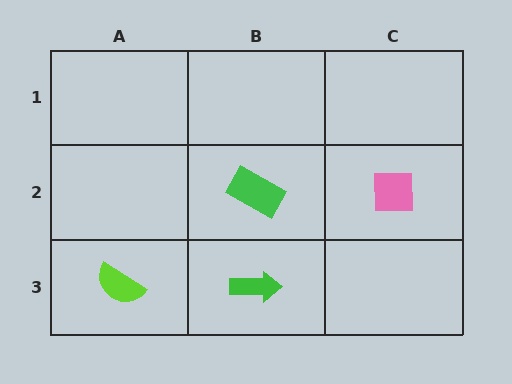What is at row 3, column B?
A green arrow.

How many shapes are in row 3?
2 shapes.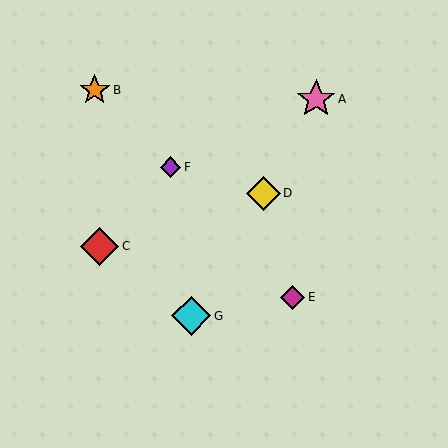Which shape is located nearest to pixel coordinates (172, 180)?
The purple diamond (labeled F) at (170, 167) is nearest to that location.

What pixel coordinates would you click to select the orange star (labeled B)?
Click at (95, 90) to select the orange star B.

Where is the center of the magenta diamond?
The center of the magenta diamond is at (293, 297).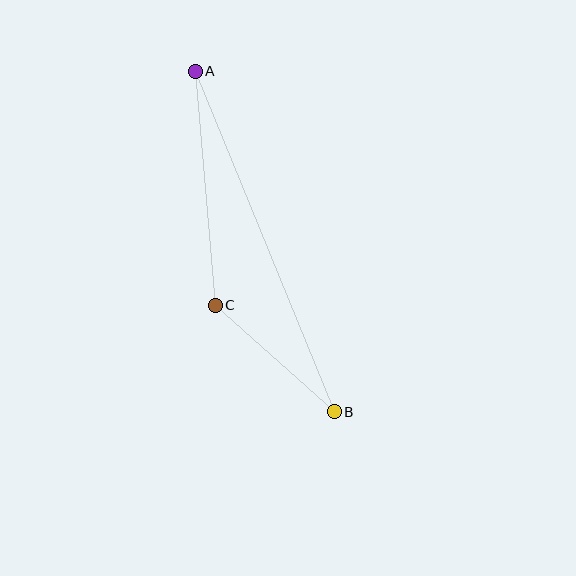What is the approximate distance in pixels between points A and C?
The distance between A and C is approximately 235 pixels.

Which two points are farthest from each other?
Points A and B are farthest from each other.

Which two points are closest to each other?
Points B and C are closest to each other.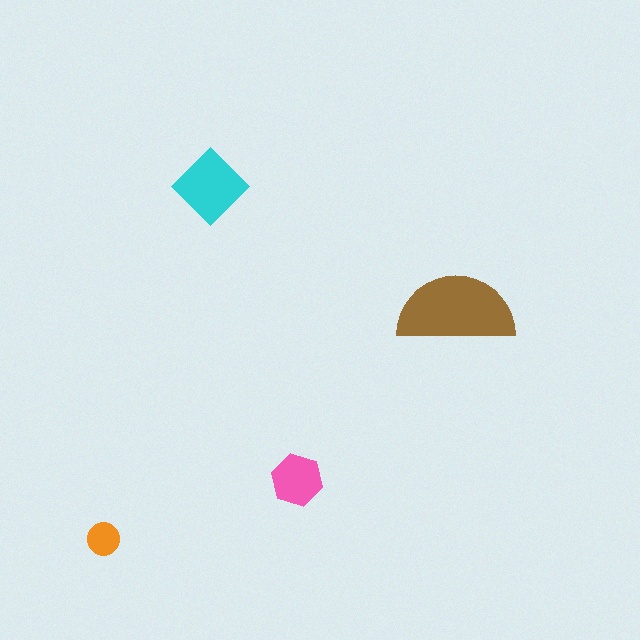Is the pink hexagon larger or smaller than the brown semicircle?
Smaller.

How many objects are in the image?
There are 4 objects in the image.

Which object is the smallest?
The orange circle.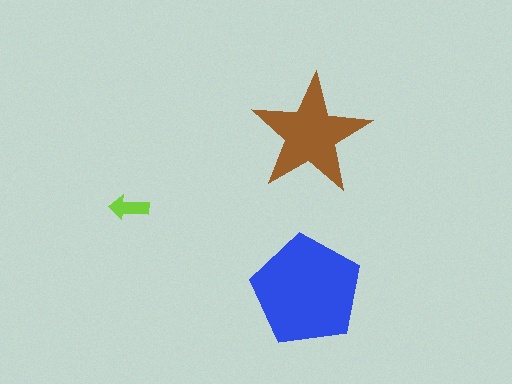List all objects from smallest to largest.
The lime arrow, the brown star, the blue pentagon.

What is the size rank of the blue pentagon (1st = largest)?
1st.